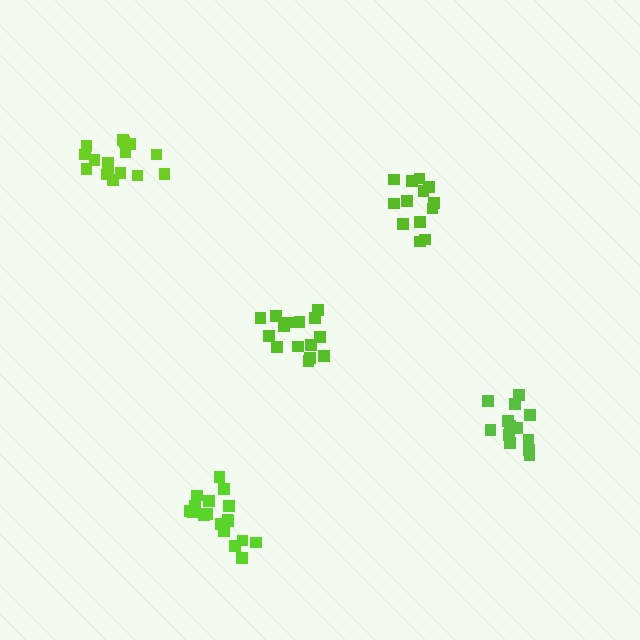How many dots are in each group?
Group 1: 18 dots, Group 2: 15 dots, Group 3: 16 dots, Group 4: 13 dots, Group 5: 13 dots (75 total).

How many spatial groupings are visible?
There are 5 spatial groupings.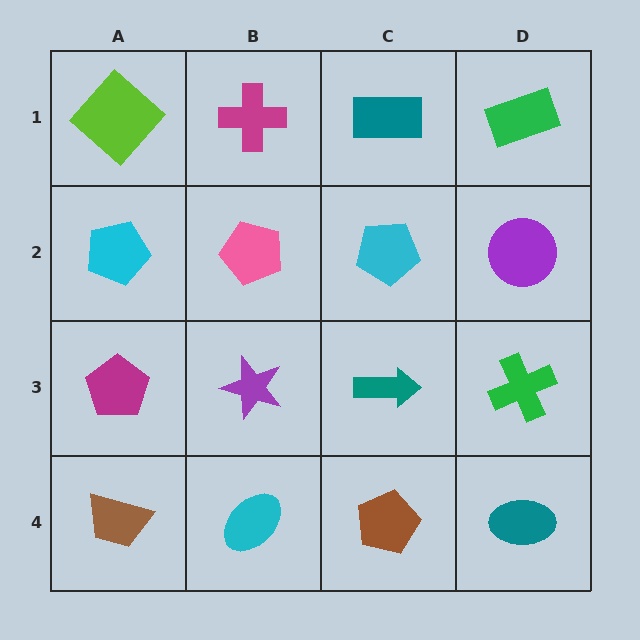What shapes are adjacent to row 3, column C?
A cyan pentagon (row 2, column C), a brown pentagon (row 4, column C), a purple star (row 3, column B), a green cross (row 3, column D).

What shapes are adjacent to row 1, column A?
A cyan pentagon (row 2, column A), a magenta cross (row 1, column B).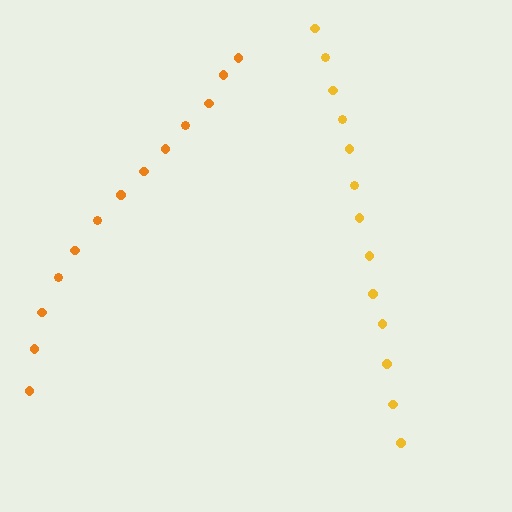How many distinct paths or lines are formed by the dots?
There are 2 distinct paths.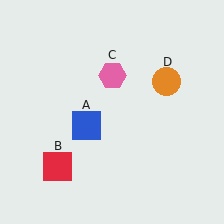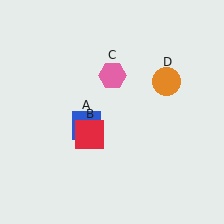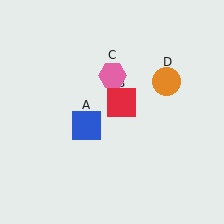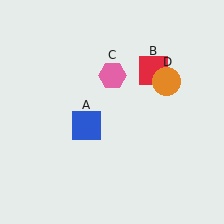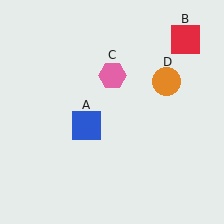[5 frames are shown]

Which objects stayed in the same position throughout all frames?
Blue square (object A) and pink hexagon (object C) and orange circle (object D) remained stationary.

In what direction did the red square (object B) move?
The red square (object B) moved up and to the right.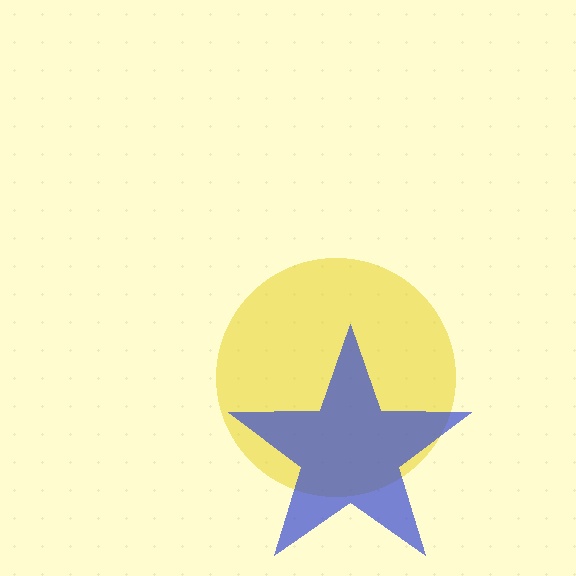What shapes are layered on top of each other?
The layered shapes are: a yellow circle, a blue star.